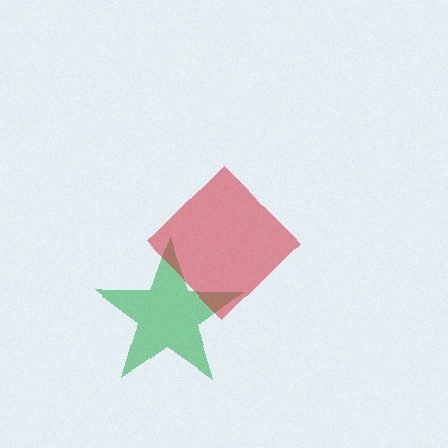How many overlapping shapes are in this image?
There are 2 overlapping shapes in the image.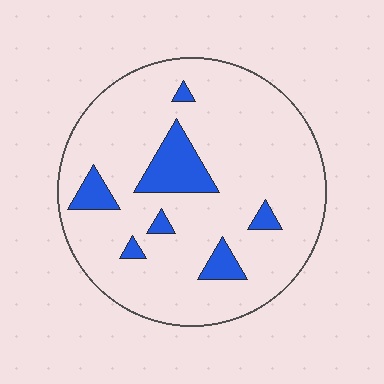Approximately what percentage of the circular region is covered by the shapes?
Approximately 15%.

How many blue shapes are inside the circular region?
7.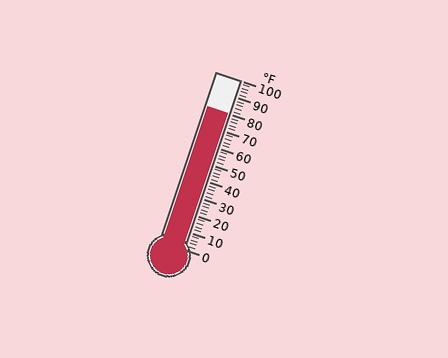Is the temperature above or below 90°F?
The temperature is below 90°F.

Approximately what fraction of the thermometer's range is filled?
The thermometer is filled to approximately 80% of its range.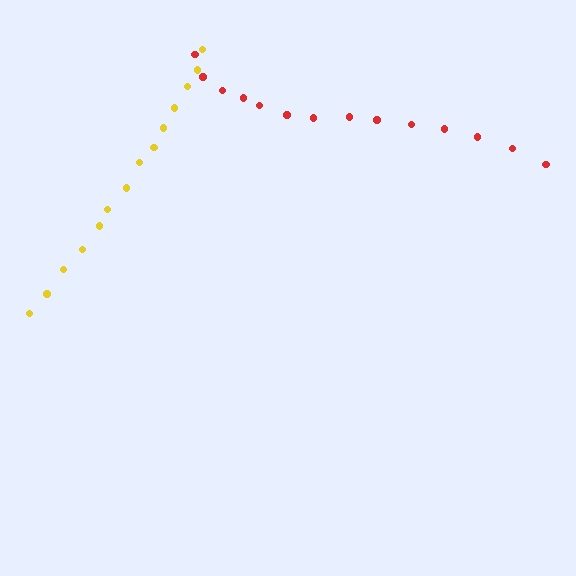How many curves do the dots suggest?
There are 2 distinct paths.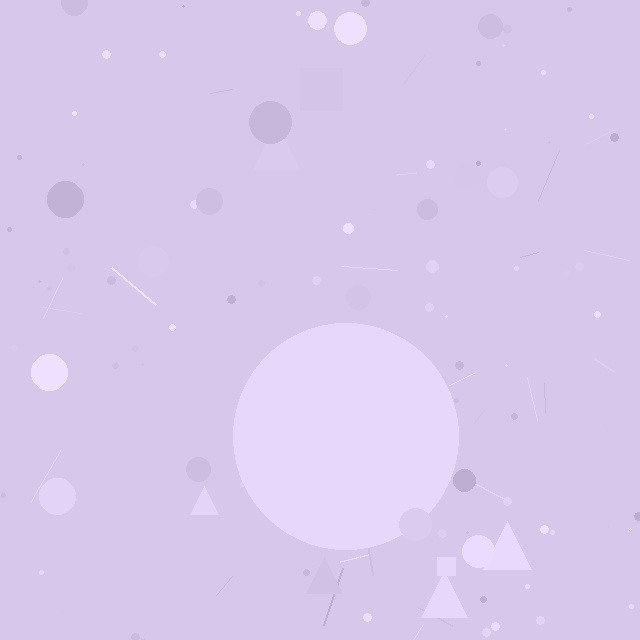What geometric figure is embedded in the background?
A circle is embedded in the background.